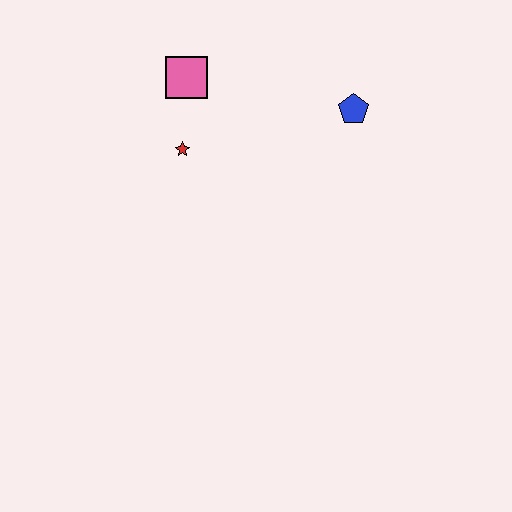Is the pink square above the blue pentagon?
Yes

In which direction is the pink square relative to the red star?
The pink square is above the red star.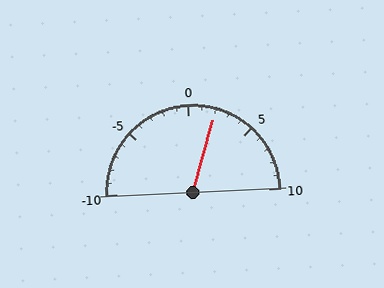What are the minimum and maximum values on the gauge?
The gauge ranges from -10 to 10.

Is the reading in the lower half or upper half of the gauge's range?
The reading is in the upper half of the range (-10 to 10).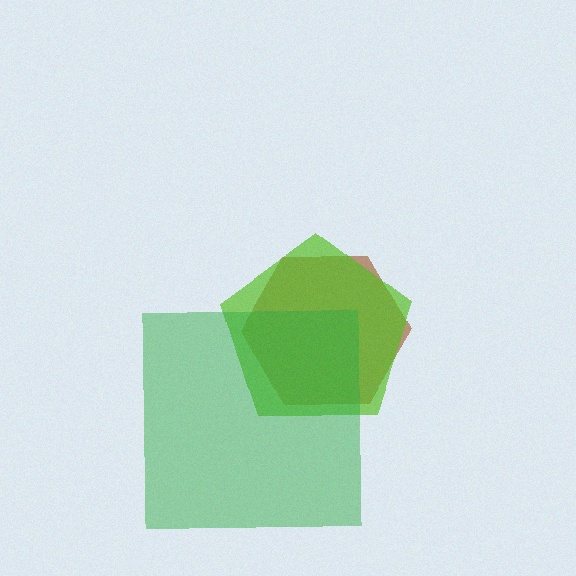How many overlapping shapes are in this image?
There are 3 overlapping shapes in the image.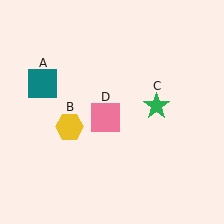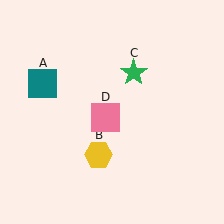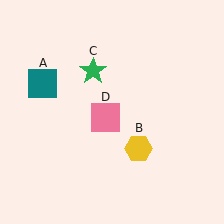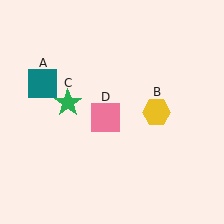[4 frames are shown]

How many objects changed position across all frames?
2 objects changed position: yellow hexagon (object B), green star (object C).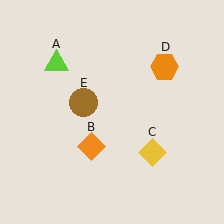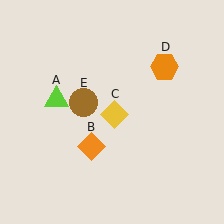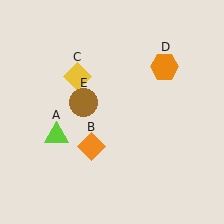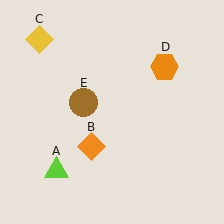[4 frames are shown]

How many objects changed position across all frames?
2 objects changed position: lime triangle (object A), yellow diamond (object C).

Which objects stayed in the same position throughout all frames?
Orange diamond (object B) and orange hexagon (object D) and brown circle (object E) remained stationary.